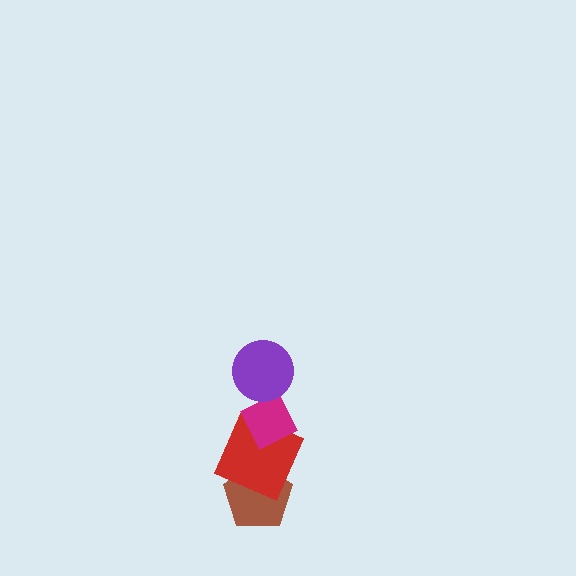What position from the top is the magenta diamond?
The magenta diamond is 2nd from the top.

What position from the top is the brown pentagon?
The brown pentagon is 4th from the top.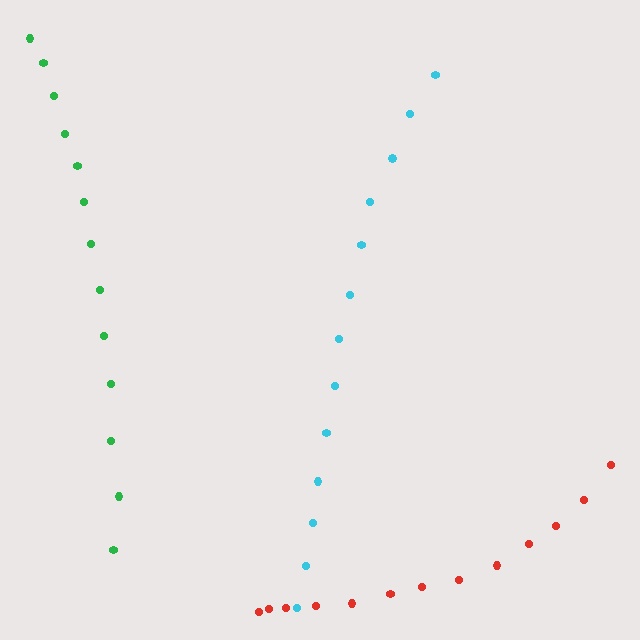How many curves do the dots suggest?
There are 3 distinct paths.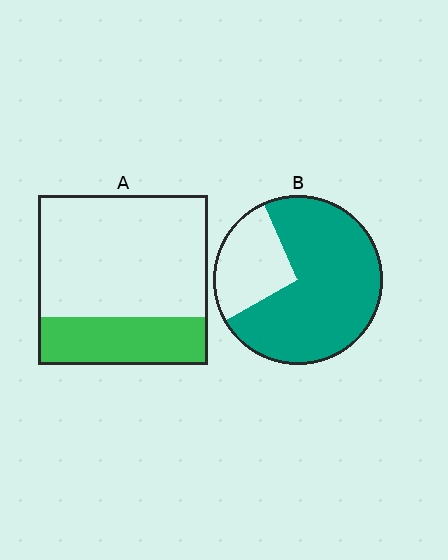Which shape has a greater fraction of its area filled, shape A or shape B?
Shape B.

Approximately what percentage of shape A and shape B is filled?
A is approximately 30% and B is approximately 75%.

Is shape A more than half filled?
No.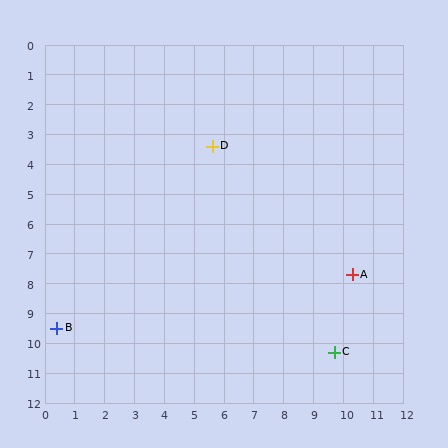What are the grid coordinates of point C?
Point C is at approximately (9.7, 10.3).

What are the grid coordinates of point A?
Point A is at approximately (10.3, 7.7).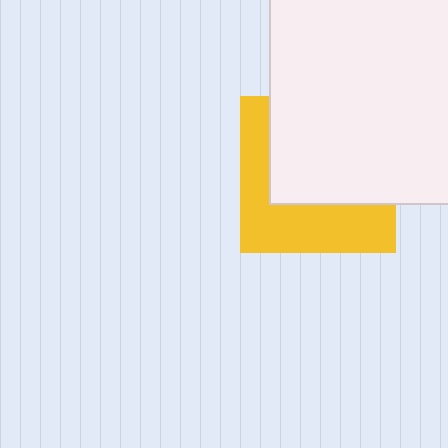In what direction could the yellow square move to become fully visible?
The yellow square could move down. That would shift it out from behind the white square entirely.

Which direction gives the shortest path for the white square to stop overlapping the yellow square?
Moving up gives the shortest separation.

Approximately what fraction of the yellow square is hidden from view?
Roughly 56% of the yellow square is hidden behind the white square.